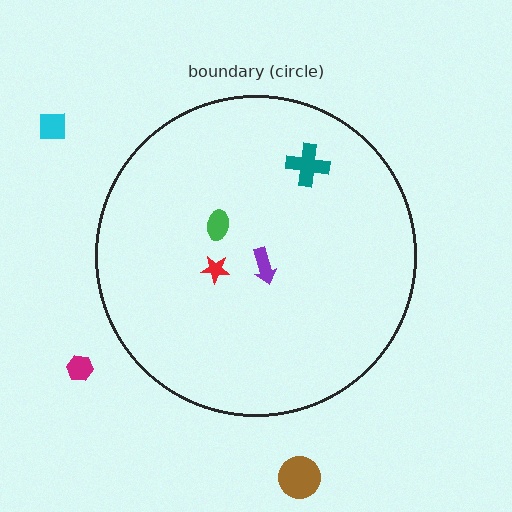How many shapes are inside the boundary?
4 inside, 3 outside.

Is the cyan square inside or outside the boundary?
Outside.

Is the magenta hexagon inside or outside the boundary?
Outside.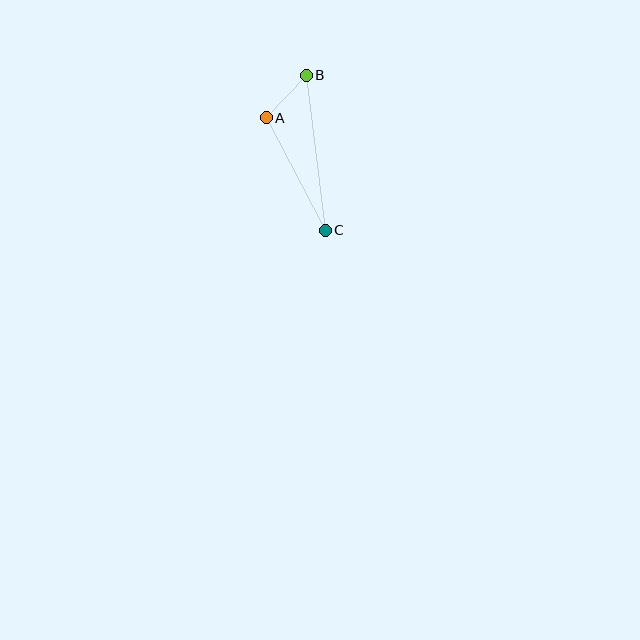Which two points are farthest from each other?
Points B and C are farthest from each other.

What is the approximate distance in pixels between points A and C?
The distance between A and C is approximately 127 pixels.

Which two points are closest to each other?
Points A and B are closest to each other.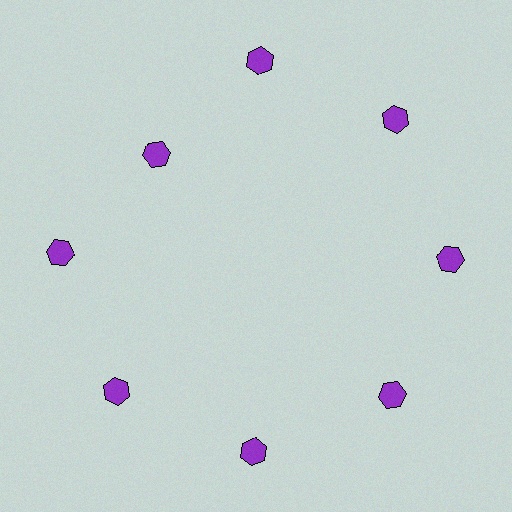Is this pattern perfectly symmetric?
No. The 8 purple hexagons are arranged in a ring, but one element near the 10 o'clock position is pulled inward toward the center, breaking the 8-fold rotational symmetry.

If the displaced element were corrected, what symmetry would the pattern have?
It would have 8-fold rotational symmetry — the pattern would map onto itself every 45 degrees.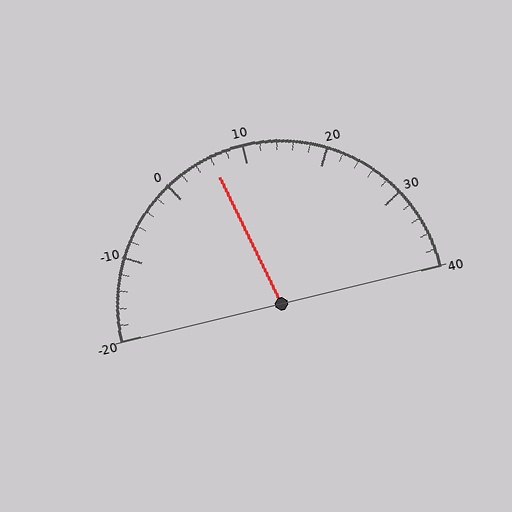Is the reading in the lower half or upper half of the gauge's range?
The reading is in the lower half of the range (-20 to 40).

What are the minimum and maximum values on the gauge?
The gauge ranges from -20 to 40.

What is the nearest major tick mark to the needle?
The nearest major tick mark is 10.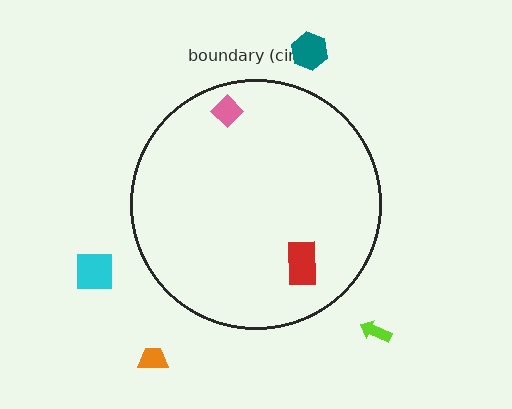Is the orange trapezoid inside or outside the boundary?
Outside.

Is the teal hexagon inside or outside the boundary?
Outside.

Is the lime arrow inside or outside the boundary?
Outside.